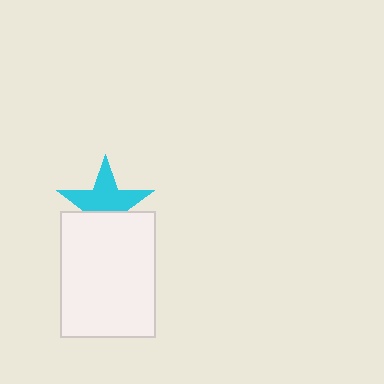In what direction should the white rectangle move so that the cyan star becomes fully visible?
The white rectangle should move down. That is the shortest direction to clear the overlap and leave the cyan star fully visible.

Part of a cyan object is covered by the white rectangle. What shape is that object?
It is a star.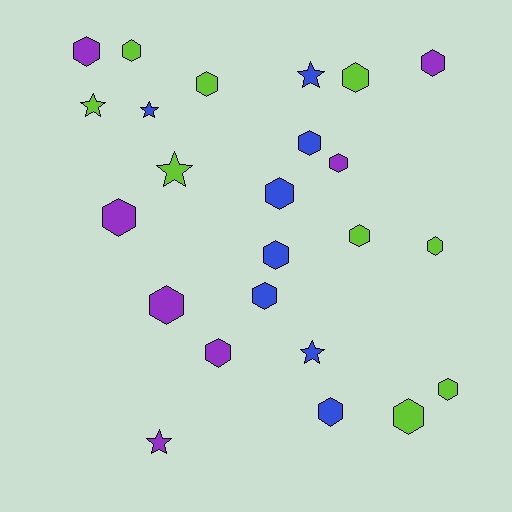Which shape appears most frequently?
Hexagon, with 18 objects.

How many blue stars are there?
There are 3 blue stars.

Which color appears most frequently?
Lime, with 9 objects.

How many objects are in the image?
There are 24 objects.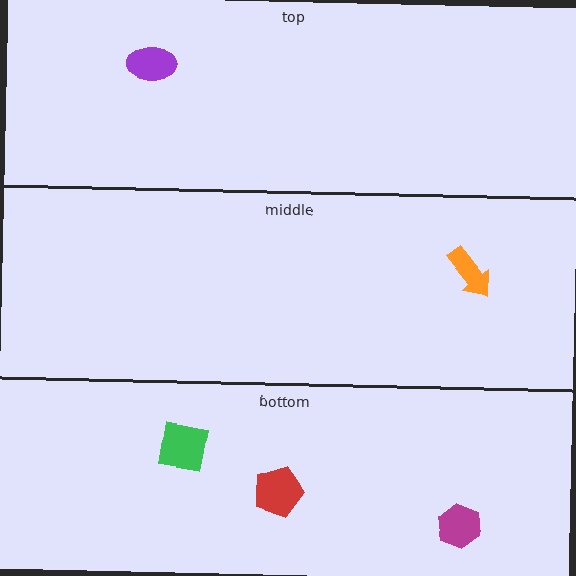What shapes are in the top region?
The purple ellipse.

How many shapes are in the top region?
1.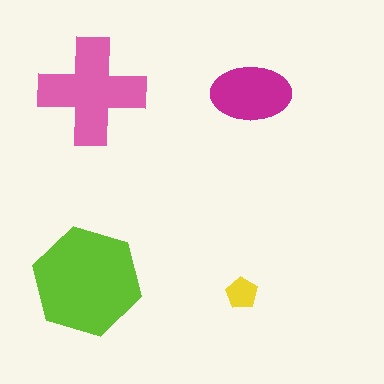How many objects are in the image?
There are 4 objects in the image.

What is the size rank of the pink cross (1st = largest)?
2nd.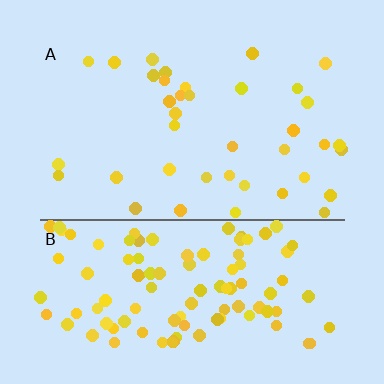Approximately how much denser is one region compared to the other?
Approximately 2.9× — region B over region A.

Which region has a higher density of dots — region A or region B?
B (the bottom).